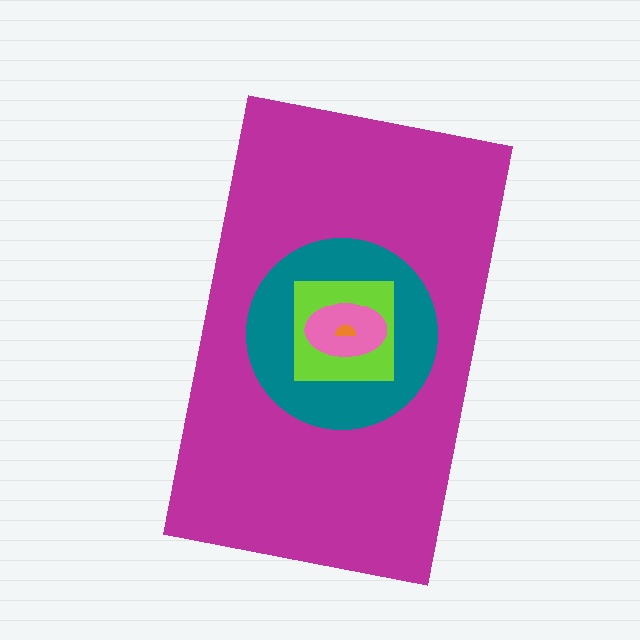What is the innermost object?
The orange semicircle.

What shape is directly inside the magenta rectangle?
The teal circle.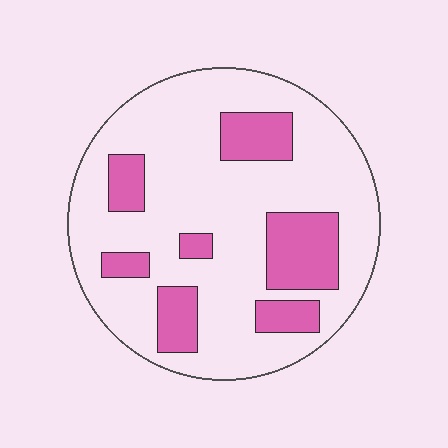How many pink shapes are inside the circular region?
7.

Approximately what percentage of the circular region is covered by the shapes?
Approximately 25%.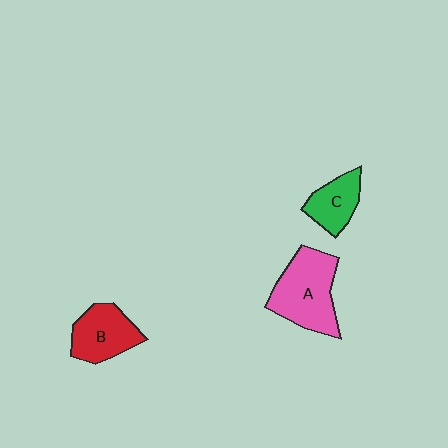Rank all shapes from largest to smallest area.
From largest to smallest: A (pink), B (red), C (green).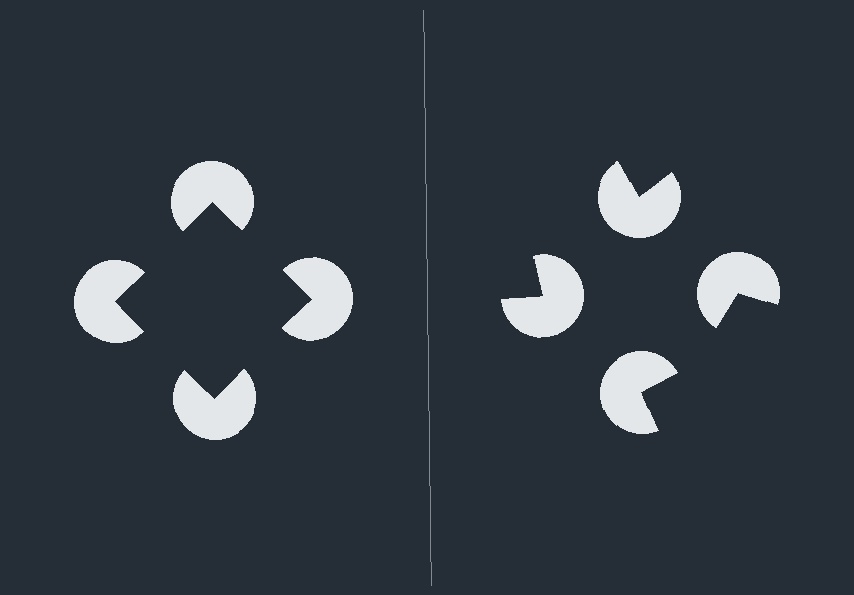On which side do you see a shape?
An illusory square appears on the left side. On the right side the wedge cuts are rotated, so no coherent shape forms.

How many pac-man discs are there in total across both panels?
8 — 4 on each side.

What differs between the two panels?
The pac-man discs are positioned identically on both sides; only the wedge orientations differ. On the left they align to a square; on the right they are misaligned.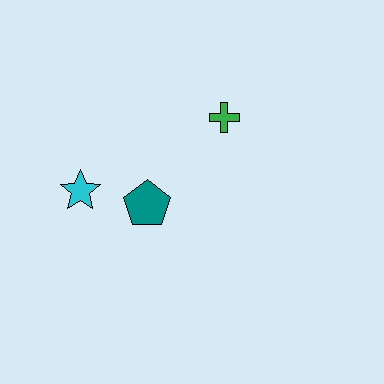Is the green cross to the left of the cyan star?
No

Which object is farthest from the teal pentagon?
The green cross is farthest from the teal pentagon.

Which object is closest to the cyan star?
The teal pentagon is closest to the cyan star.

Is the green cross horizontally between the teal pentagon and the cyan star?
No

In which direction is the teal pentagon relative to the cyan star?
The teal pentagon is to the right of the cyan star.